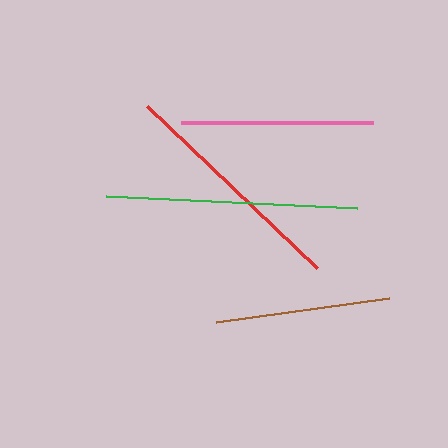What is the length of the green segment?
The green segment is approximately 251 pixels long.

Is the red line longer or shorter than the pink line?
The red line is longer than the pink line.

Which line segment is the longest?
The green line is the longest at approximately 251 pixels.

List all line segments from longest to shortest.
From longest to shortest: green, red, pink, brown.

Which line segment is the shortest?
The brown line is the shortest at approximately 174 pixels.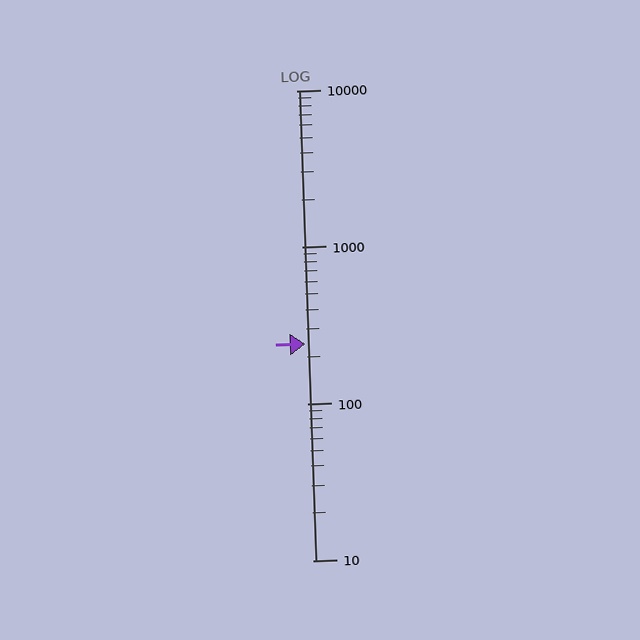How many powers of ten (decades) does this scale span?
The scale spans 3 decades, from 10 to 10000.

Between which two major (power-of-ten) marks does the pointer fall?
The pointer is between 100 and 1000.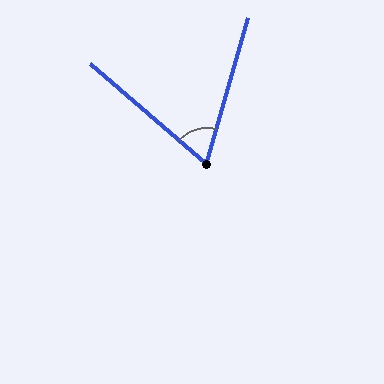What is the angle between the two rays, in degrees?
Approximately 65 degrees.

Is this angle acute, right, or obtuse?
It is acute.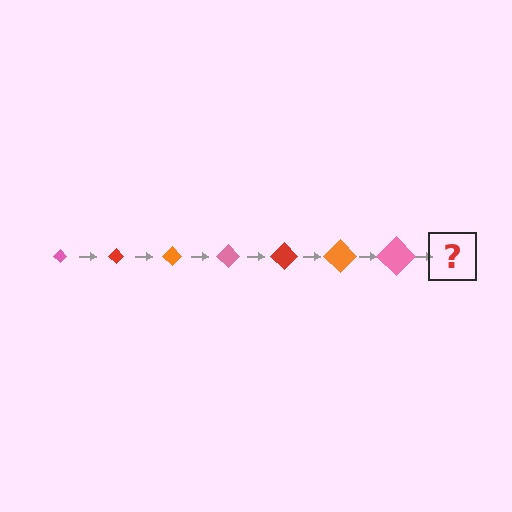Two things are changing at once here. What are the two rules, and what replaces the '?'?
The two rules are that the diamond grows larger each step and the color cycles through pink, red, and orange. The '?' should be a red diamond, larger than the previous one.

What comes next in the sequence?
The next element should be a red diamond, larger than the previous one.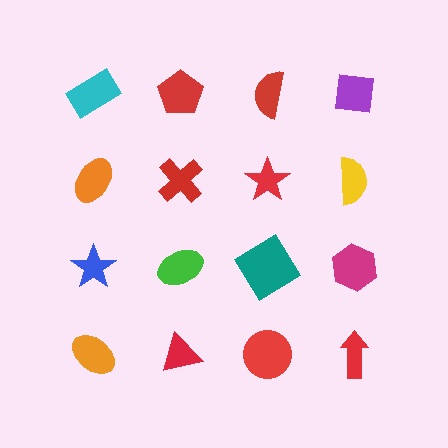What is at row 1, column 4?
A purple square.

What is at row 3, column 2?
A green ellipse.